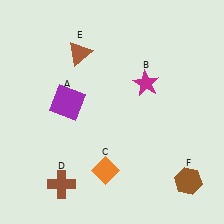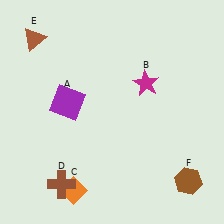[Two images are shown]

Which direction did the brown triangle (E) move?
The brown triangle (E) moved left.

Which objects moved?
The objects that moved are: the orange diamond (C), the brown triangle (E).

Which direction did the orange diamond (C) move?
The orange diamond (C) moved left.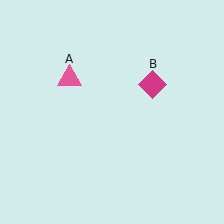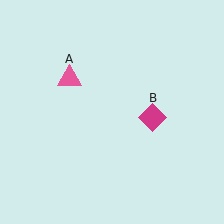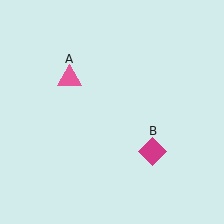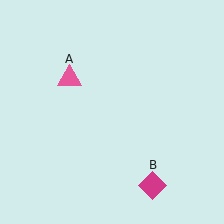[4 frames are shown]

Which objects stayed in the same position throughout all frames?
Pink triangle (object A) remained stationary.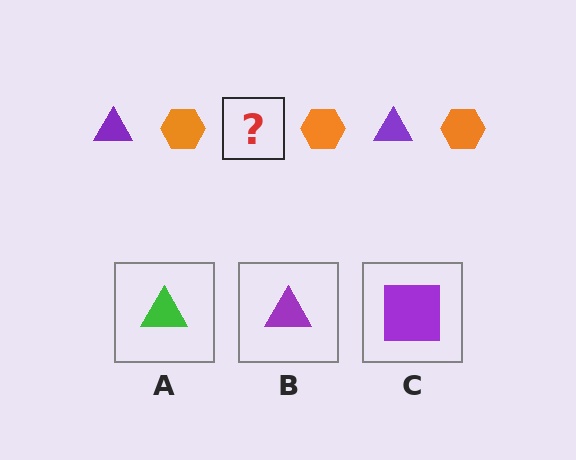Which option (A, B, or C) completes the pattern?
B.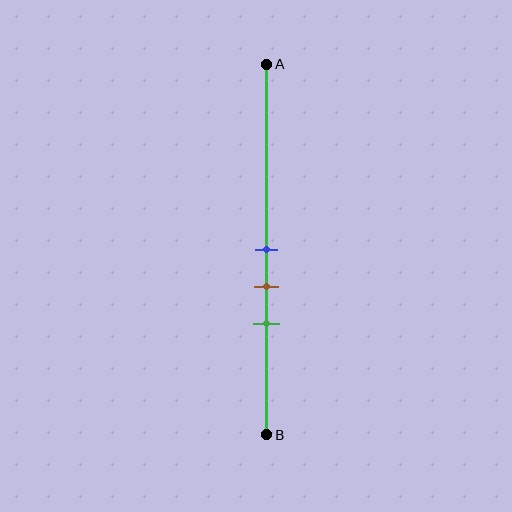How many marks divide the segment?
There are 3 marks dividing the segment.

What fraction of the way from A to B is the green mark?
The green mark is approximately 70% (0.7) of the way from A to B.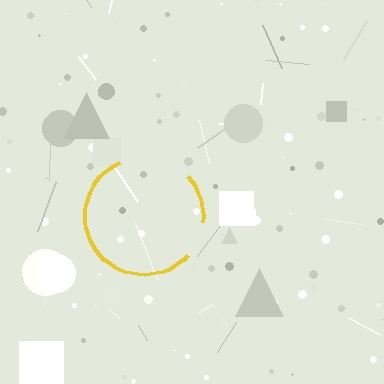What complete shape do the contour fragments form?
The contour fragments form a circle.